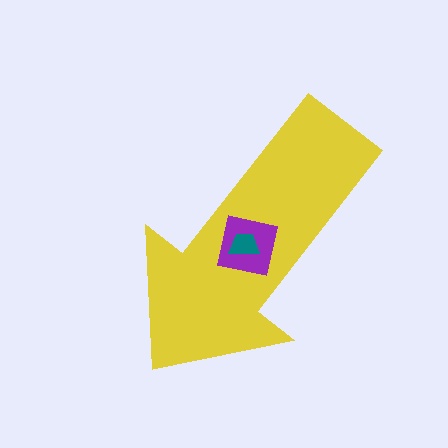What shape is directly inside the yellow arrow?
The purple square.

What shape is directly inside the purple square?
The teal trapezoid.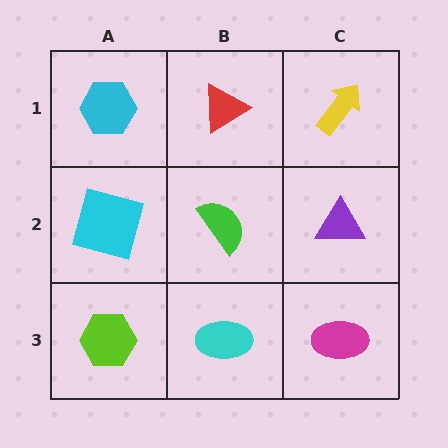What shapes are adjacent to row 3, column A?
A cyan square (row 2, column A), a cyan ellipse (row 3, column B).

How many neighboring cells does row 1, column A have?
2.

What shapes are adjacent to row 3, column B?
A green semicircle (row 2, column B), a lime hexagon (row 3, column A), a magenta ellipse (row 3, column C).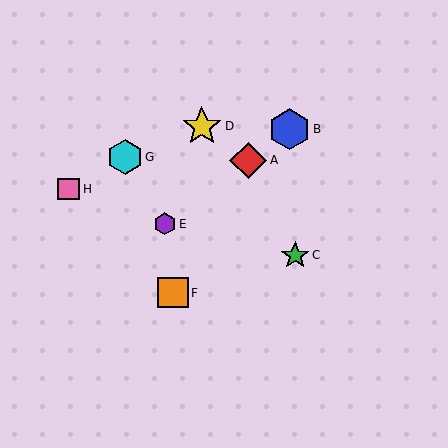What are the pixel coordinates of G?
Object G is at (125, 157).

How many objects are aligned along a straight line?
3 objects (A, B, E) are aligned along a straight line.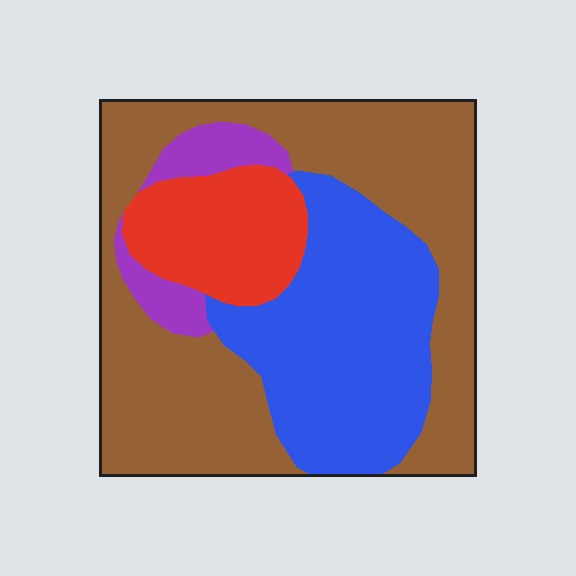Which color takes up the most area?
Brown, at roughly 50%.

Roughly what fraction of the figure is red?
Red covers around 15% of the figure.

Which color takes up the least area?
Purple, at roughly 5%.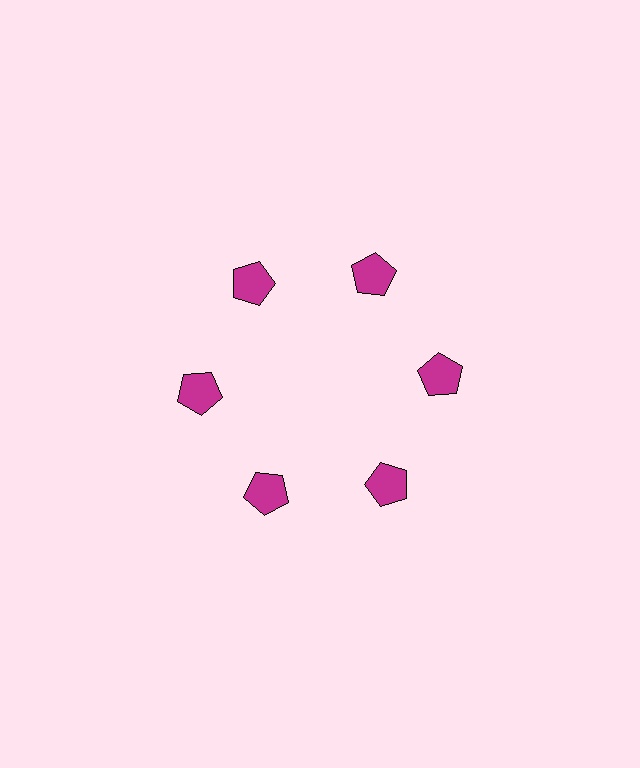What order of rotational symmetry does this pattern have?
This pattern has 6-fold rotational symmetry.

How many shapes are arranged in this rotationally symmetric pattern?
There are 6 shapes, arranged in 6 groups of 1.